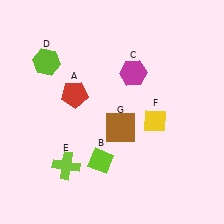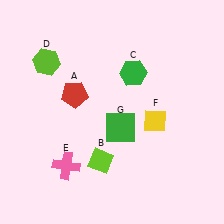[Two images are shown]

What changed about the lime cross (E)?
In Image 1, E is lime. In Image 2, it changed to pink.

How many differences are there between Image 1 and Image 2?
There are 3 differences between the two images.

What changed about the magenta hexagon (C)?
In Image 1, C is magenta. In Image 2, it changed to green.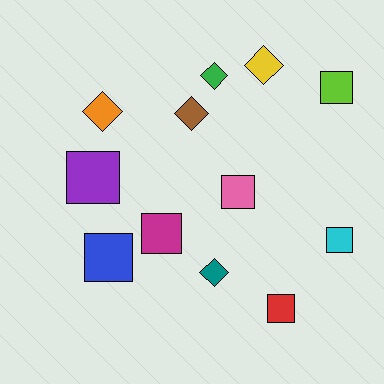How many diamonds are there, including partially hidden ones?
There are 5 diamonds.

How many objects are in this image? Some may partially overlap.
There are 12 objects.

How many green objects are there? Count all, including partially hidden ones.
There is 1 green object.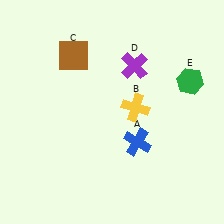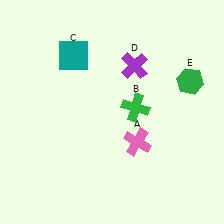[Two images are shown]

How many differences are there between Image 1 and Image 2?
There are 3 differences between the two images.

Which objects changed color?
A changed from blue to pink. B changed from yellow to green. C changed from brown to teal.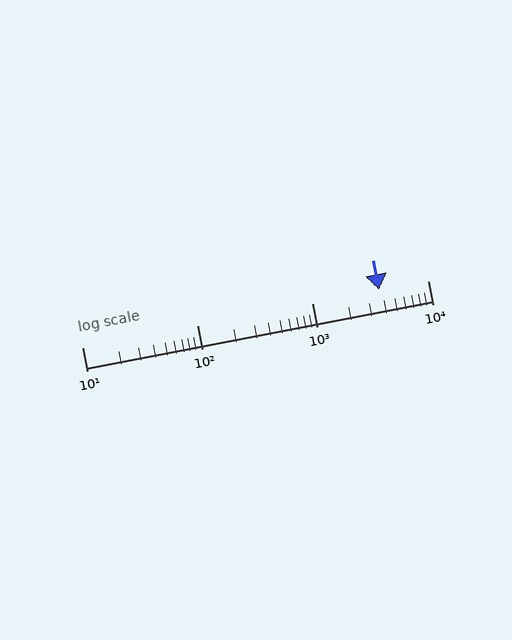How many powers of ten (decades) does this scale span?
The scale spans 3 decades, from 10 to 10000.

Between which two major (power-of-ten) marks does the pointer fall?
The pointer is between 1000 and 10000.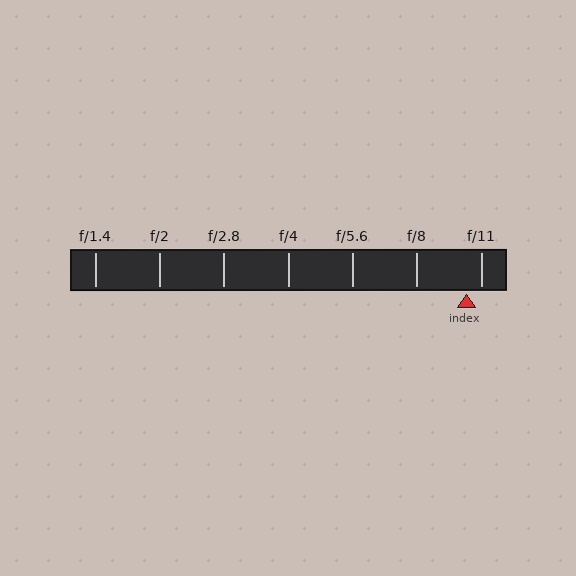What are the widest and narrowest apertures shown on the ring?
The widest aperture shown is f/1.4 and the narrowest is f/11.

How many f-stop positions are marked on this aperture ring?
There are 7 f-stop positions marked.